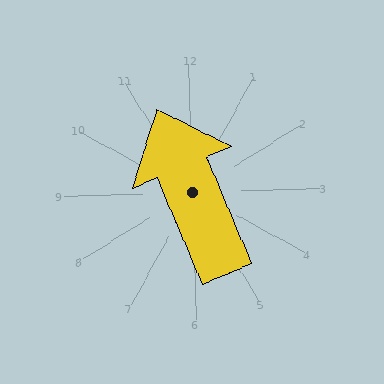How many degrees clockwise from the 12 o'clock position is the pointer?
Approximately 339 degrees.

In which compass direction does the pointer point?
North.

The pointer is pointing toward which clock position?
Roughly 11 o'clock.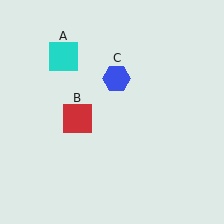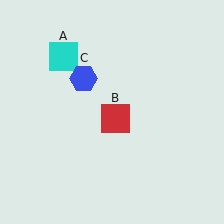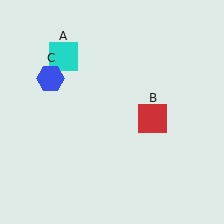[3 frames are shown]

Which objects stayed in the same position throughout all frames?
Cyan square (object A) remained stationary.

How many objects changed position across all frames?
2 objects changed position: red square (object B), blue hexagon (object C).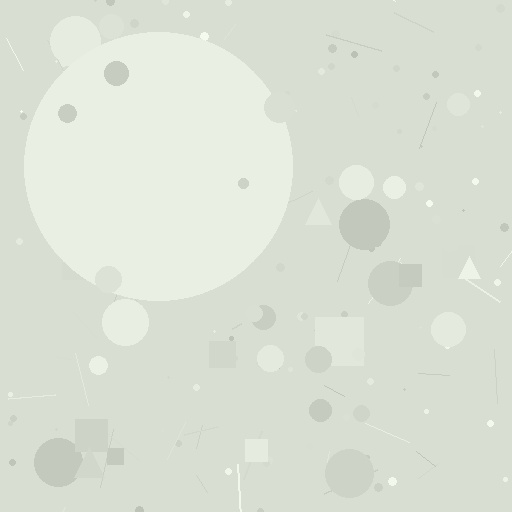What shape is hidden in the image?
A circle is hidden in the image.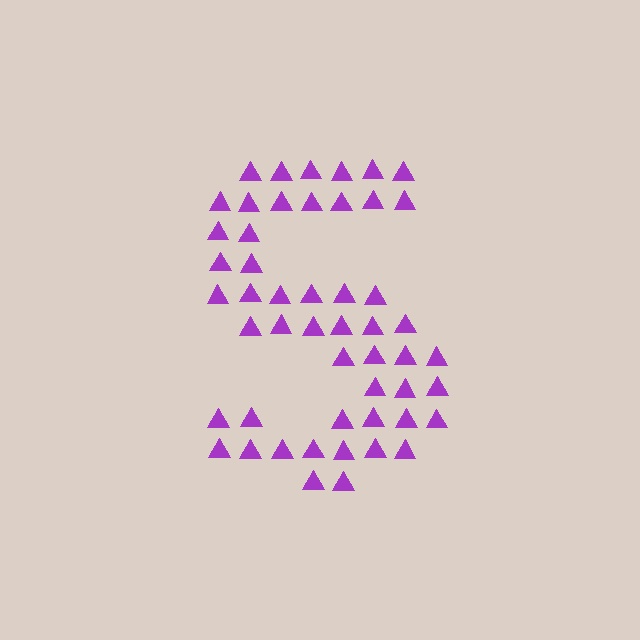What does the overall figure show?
The overall figure shows the letter S.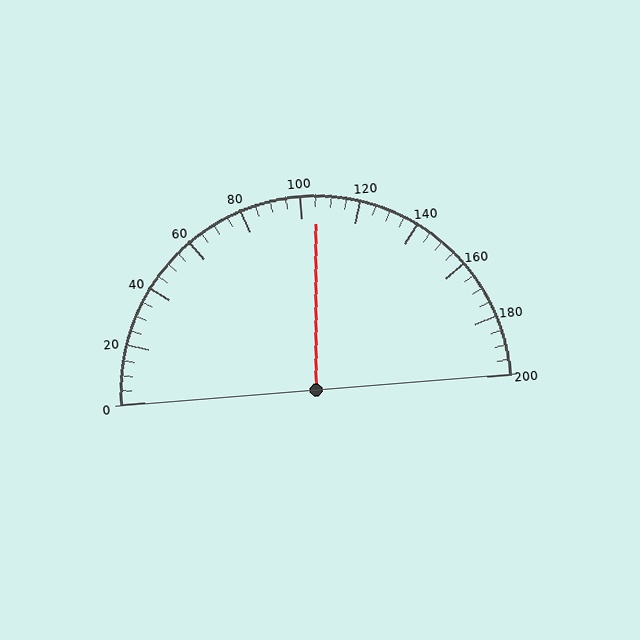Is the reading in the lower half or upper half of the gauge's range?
The reading is in the upper half of the range (0 to 200).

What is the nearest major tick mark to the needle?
The nearest major tick mark is 100.